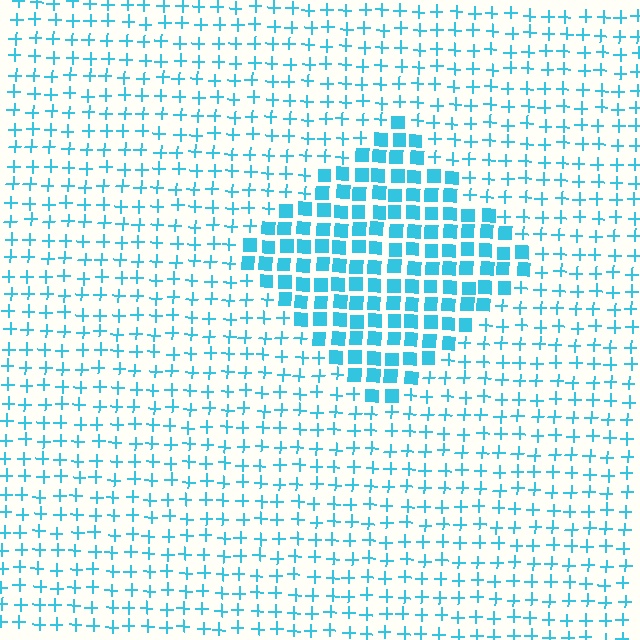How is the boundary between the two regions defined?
The boundary is defined by a change in element shape: squares inside vs. plus signs outside. All elements share the same color and spacing.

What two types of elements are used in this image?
The image uses squares inside the diamond region and plus signs outside it.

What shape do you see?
I see a diamond.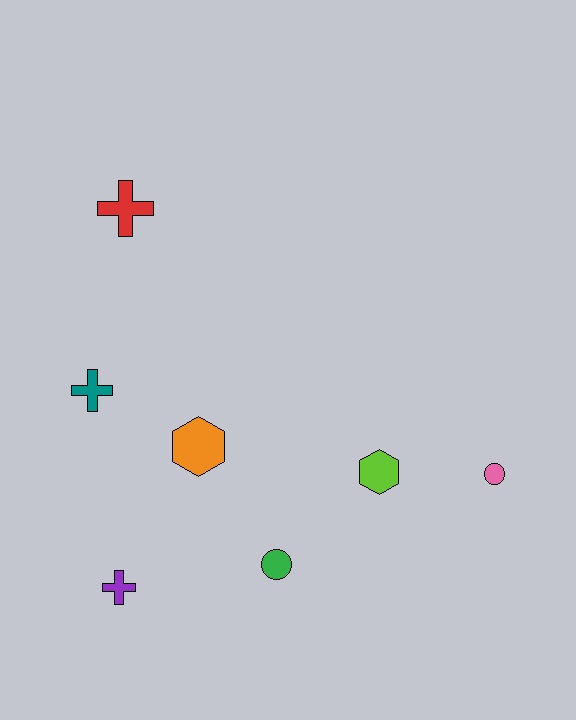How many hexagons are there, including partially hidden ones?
There are 2 hexagons.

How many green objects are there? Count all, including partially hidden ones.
There is 1 green object.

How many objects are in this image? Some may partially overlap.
There are 7 objects.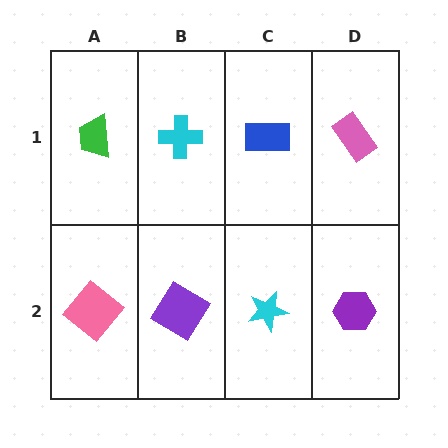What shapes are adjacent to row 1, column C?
A cyan star (row 2, column C), a cyan cross (row 1, column B), a pink rectangle (row 1, column D).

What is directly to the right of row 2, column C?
A purple hexagon.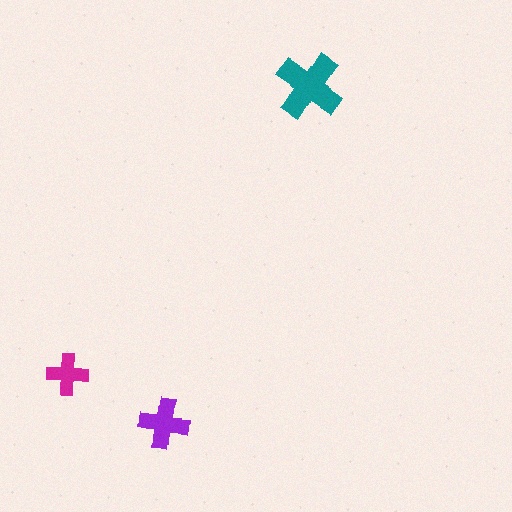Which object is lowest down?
The purple cross is bottommost.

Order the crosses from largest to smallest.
the teal one, the purple one, the magenta one.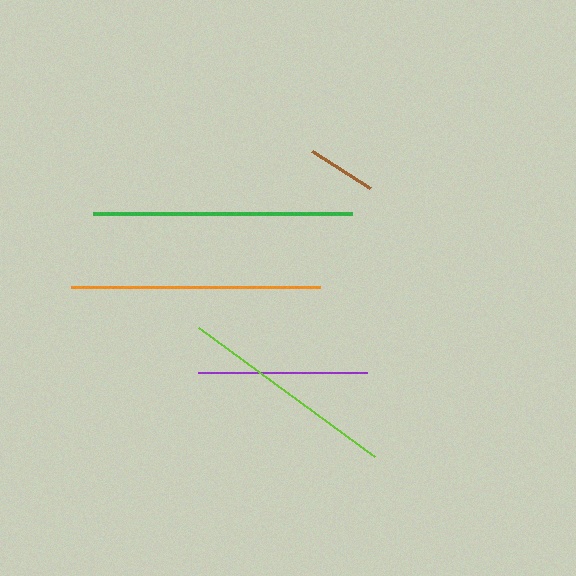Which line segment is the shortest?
The brown line is the shortest at approximately 69 pixels.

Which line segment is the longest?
The green line is the longest at approximately 259 pixels.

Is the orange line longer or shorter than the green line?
The green line is longer than the orange line.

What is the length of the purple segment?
The purple segment is approximately 168 pixels long.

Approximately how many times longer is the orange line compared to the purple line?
The orange line is approximately 1.5 times the length of the purple line.